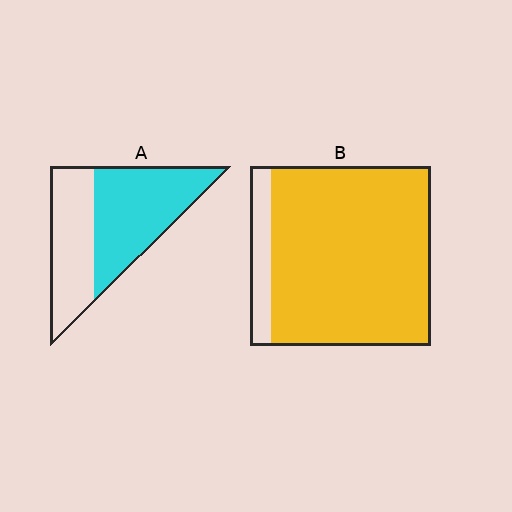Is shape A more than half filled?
Yes.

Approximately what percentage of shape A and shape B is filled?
A is approximately 55% and B is approximately 90%.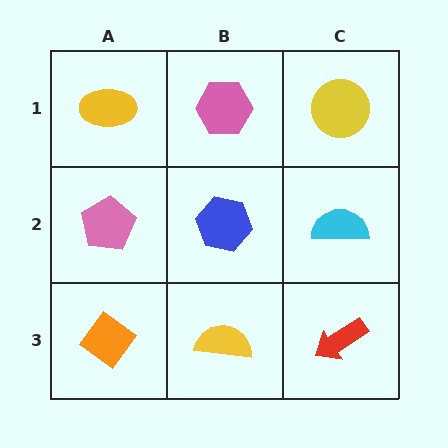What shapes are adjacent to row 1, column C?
A cyan semicircle (row 2, column C), a pink hexagon (row 1, column B).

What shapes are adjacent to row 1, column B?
A blue hexagon (row 2, column B), a yellow ellipse (row 1, column A), a yellow circle (row 1, column C).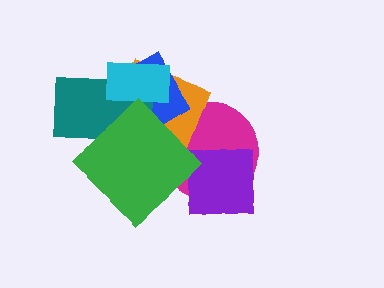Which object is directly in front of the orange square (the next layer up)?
The blue diamond is directly in front of the orange square.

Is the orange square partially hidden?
Yes, it is partially covered by another shape.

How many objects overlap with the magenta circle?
3 objects overlap with the magenta circle.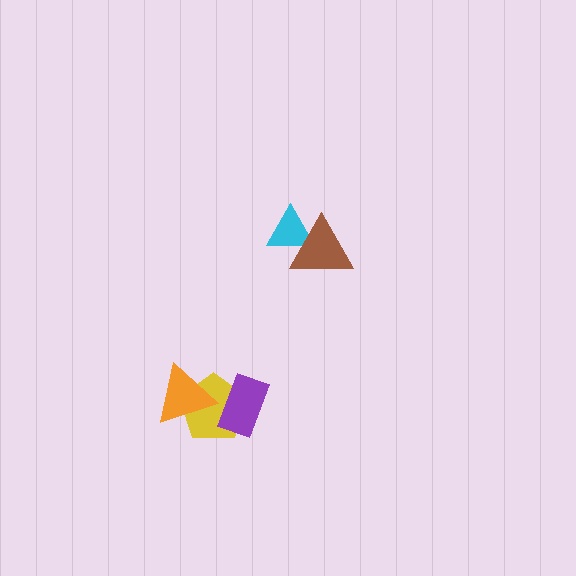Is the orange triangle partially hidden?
No, no other shape covers it.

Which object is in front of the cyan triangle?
The brown triangle is in front of the cyan triangle.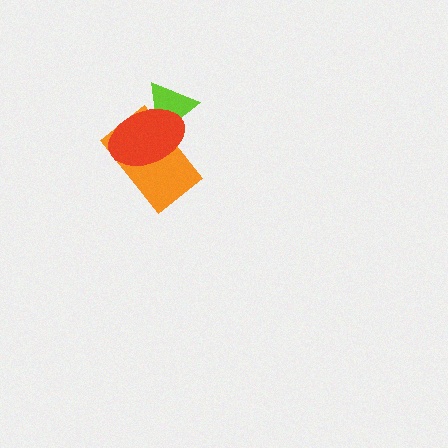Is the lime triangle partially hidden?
Yes, it is partially covered by another shape.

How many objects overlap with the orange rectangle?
2 objects overlap with the orange rectangle.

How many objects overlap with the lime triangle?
2 objects overlap with the lime triangle.